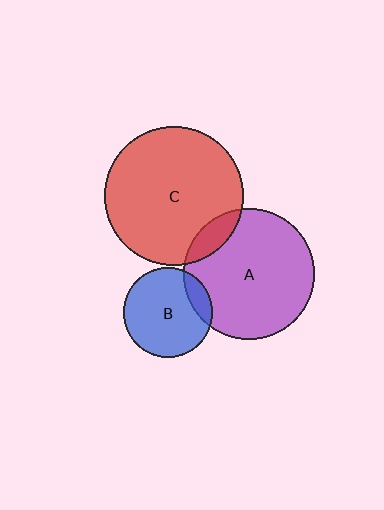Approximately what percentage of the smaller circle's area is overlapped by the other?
Approximately 15%.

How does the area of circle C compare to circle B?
Approximately 2.4 times.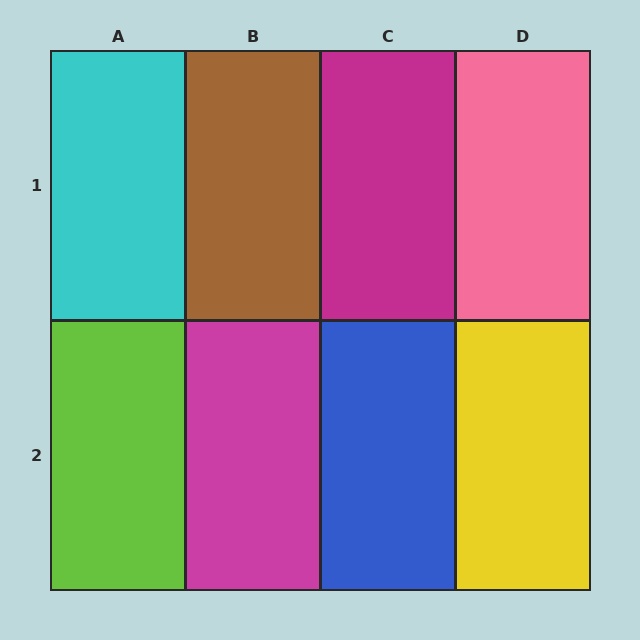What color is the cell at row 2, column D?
Yellow.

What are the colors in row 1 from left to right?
Cyan, brown, magenta, pink.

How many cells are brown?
1 cell is brown.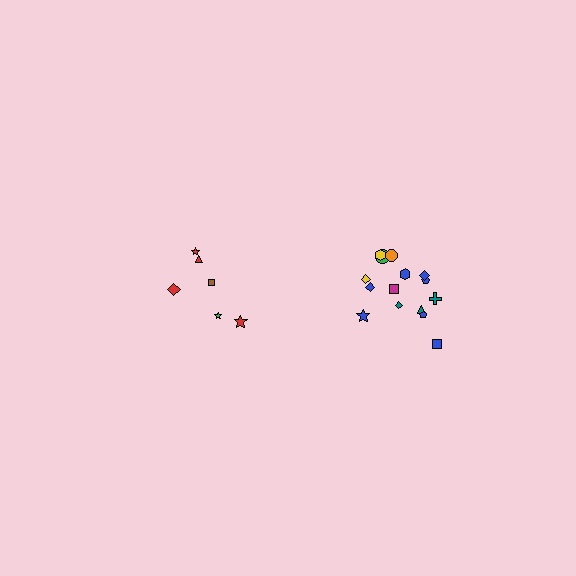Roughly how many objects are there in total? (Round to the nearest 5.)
Roughly 20 objects in total.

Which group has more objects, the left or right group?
The right group.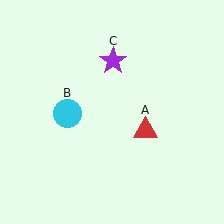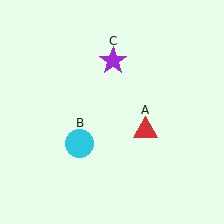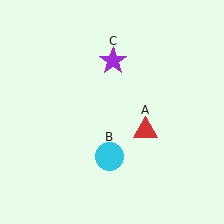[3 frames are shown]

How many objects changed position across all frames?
1 object changed position: cyan circle (object B).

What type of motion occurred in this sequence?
The cyan circle (object B) rotated counterclockwise around the center of the scene.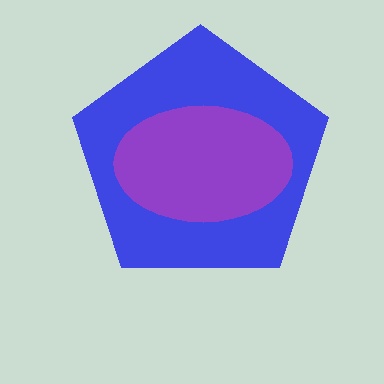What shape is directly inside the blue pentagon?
The purple ellipse.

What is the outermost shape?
The blue pentagon.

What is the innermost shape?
The purple ellipse.